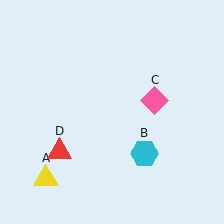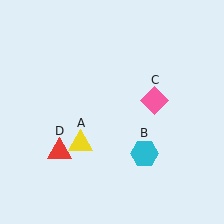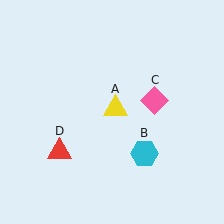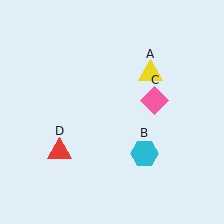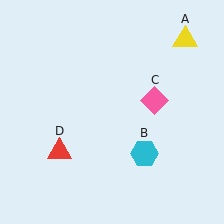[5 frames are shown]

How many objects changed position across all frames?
1 object changed position: yellow triangle (object A).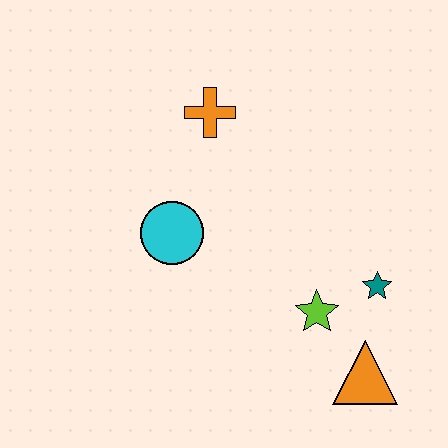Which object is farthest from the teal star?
The orange cross is farthest from the teal star.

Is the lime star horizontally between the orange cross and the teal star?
Yes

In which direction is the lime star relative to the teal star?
The lime star is to the left of the teal star.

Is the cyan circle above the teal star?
Yes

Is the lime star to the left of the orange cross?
No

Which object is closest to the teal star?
The lime star is closest to the teal star.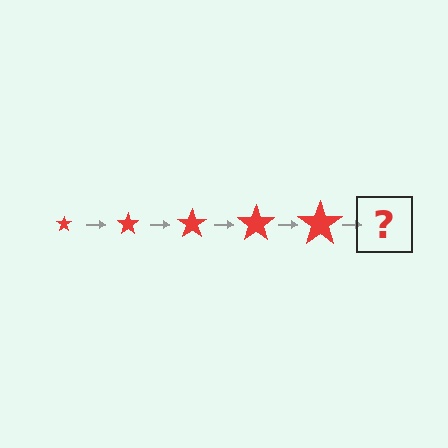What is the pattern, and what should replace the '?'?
The pattern is that the star gets progressively larger each step. The '?' should be a red star, larger than the previous one.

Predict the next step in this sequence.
The next step is a red star, larger than the previous one.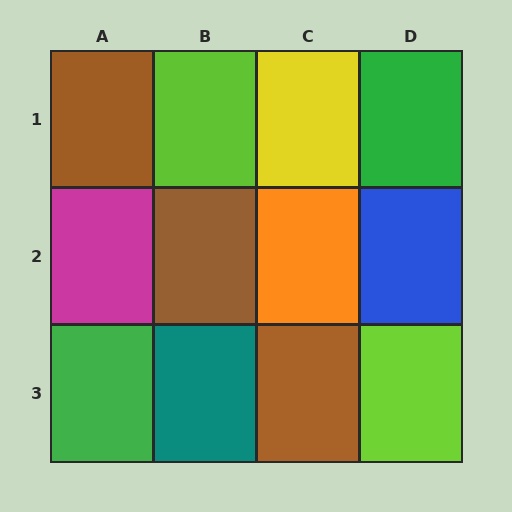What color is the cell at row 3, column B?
Teal.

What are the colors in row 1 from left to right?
Brown, lime, yellow, green.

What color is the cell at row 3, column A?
Green.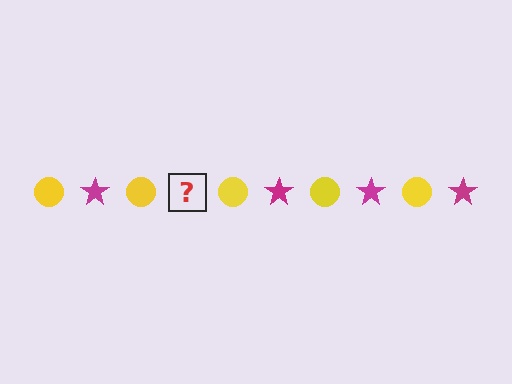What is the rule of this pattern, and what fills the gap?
The rule is that the pattern alternates between yellow circle and magenta star. The gap should be filled with a magenta star.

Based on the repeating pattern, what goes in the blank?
The blank should be a magenta star.